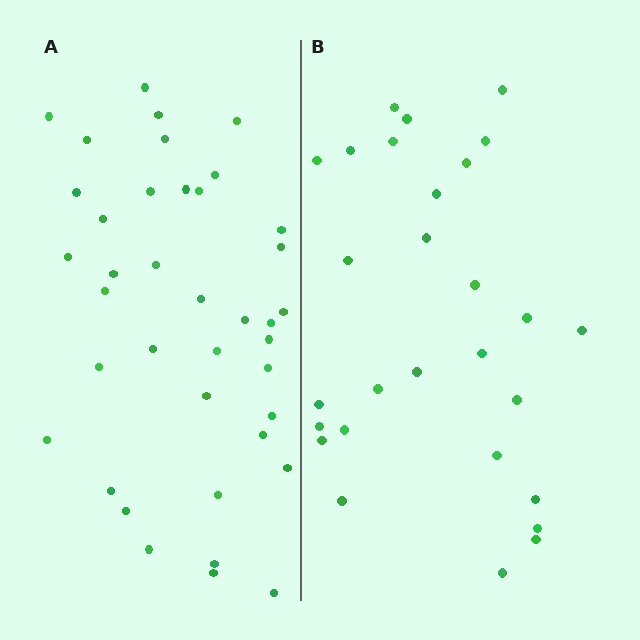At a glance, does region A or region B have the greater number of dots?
Region A (the left region) has more dots.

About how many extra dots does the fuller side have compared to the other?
Region A has roughly 12 or so more dots than region B.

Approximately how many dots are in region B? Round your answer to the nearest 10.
About 30 dots. (The exact count is 28, which rounds to 30.)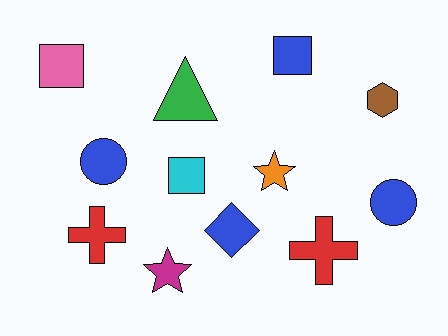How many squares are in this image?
There are 3 squares.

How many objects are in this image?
There are 12 objects.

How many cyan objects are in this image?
There is 1 cyan object.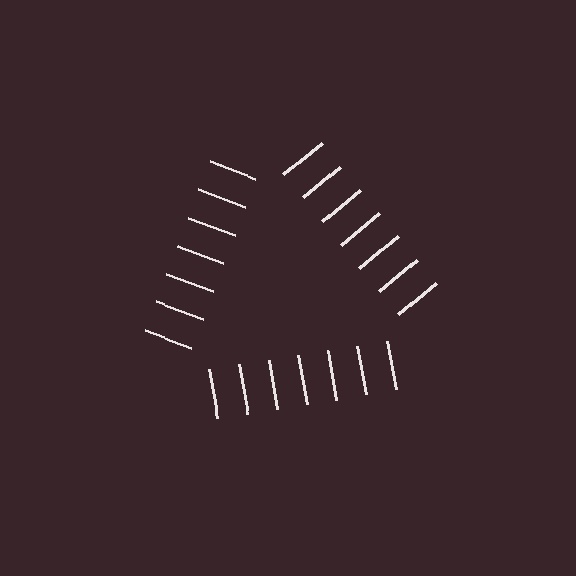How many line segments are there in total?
21 — 7 along each of the 3 edges.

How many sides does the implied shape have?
3 sides — the line-ends trace a triangle.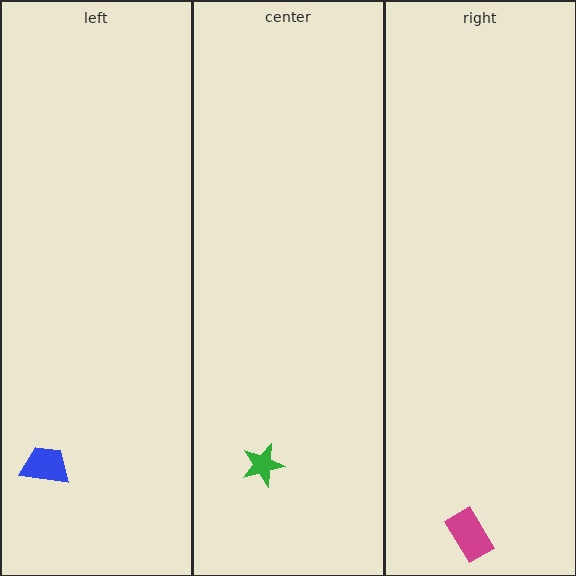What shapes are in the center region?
The green star.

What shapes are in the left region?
The blue trapezoid.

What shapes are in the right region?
The magenta rectangle.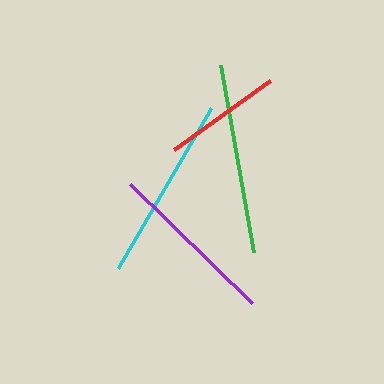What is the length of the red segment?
The red segment is approximately 119 pixels long.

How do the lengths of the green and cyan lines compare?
The green and cyan lines are approximately the same length.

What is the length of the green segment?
The green segment is approximately 190 pixels long.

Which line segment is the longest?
The green line is the longest at approximately 190 pixels.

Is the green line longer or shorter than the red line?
The green line is longer than the red line.